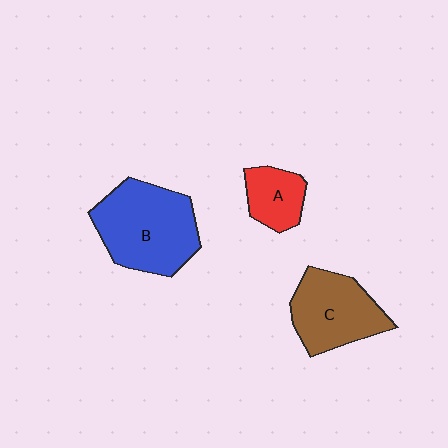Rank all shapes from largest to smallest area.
From largest to smallest: B (blue), C (brown), A (red).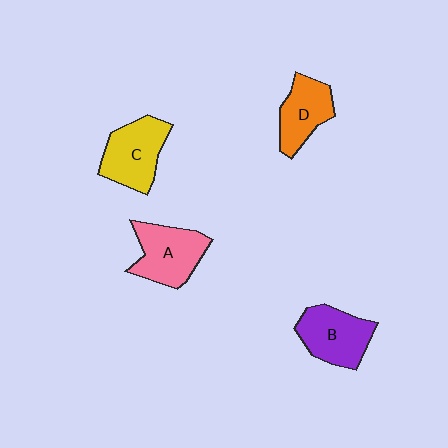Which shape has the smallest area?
Shape D (orange).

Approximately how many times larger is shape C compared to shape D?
Approximately 1.2 times.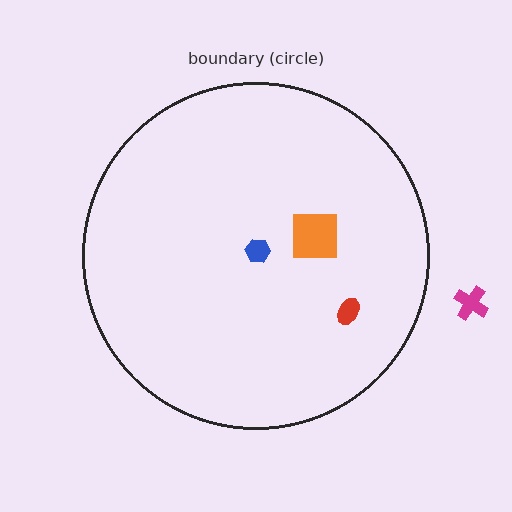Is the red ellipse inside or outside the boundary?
Inside.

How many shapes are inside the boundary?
3 inside, 1 outside.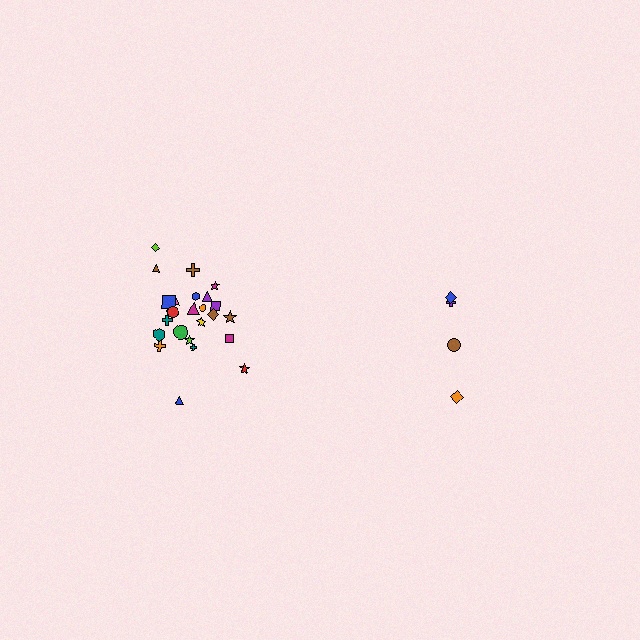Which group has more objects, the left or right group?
The left group.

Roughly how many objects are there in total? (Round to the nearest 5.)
Roughly 30 objects in total.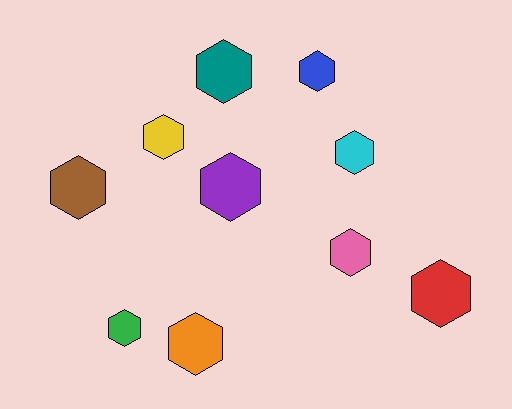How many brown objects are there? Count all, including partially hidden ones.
There is 1 brown object.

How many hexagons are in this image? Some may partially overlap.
There are 10 hexagons.